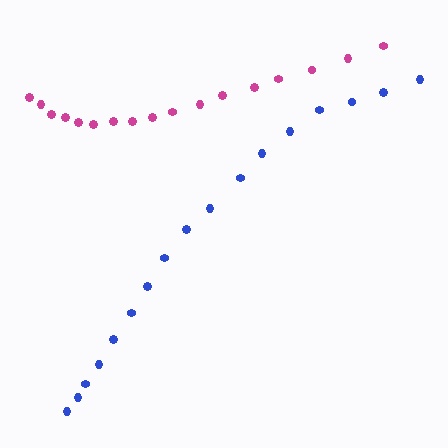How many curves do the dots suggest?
There are 2 distinct paths.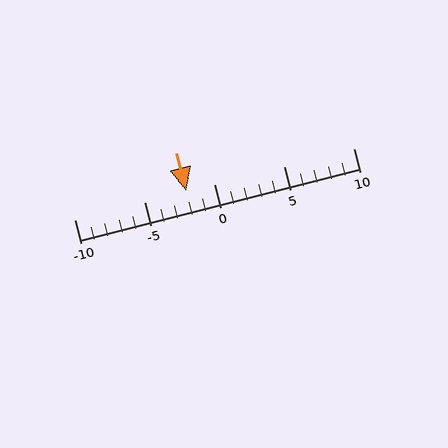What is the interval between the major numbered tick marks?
The major tick marks are spaced 5 units apart.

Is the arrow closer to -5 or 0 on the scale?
The arrow is closer to 0.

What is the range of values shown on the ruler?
The ruler shows values from -10 to 10.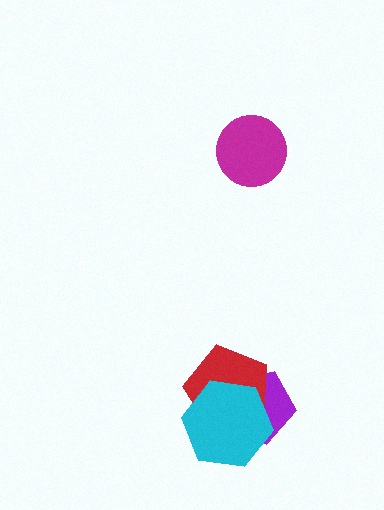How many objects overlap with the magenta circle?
0 objects overlap with the magenta circle.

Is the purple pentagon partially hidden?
Yes, it is partially covered by another shape.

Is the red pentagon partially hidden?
Yes, it is partially covered by another shape.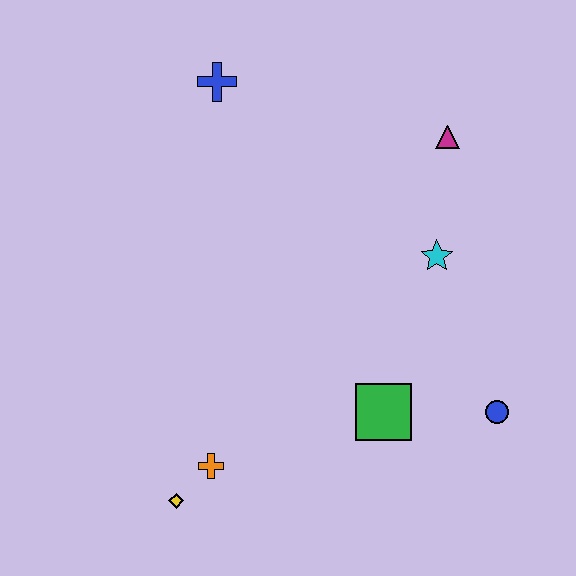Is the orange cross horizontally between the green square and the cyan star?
No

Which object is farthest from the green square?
The blue cross is farthest from the green square.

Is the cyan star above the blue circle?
Yes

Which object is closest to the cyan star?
The magenta triangle is closest to the cyan star.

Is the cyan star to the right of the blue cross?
Yes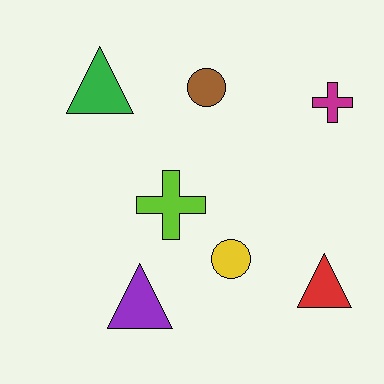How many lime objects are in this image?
There is 1 lime object.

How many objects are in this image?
There are 7 objects.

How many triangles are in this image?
There are 3 triangles.